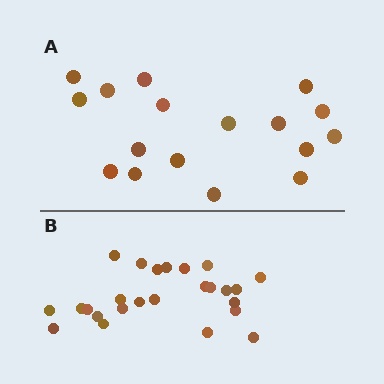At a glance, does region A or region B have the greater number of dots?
Region B (the bottom region) has more dots.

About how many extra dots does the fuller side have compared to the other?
Region B has roughly 8 or so more dots than region A.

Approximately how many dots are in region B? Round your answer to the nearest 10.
About 20 dots. (The exact count is 25, which rounds to 20.)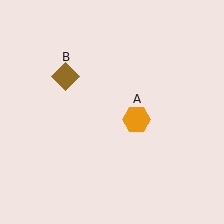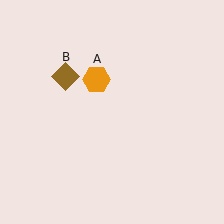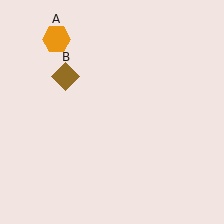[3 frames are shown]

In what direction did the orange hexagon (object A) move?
The orange hexagon (object A) moved up and to the left.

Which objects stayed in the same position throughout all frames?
Brown diamond (object B) remained stationary.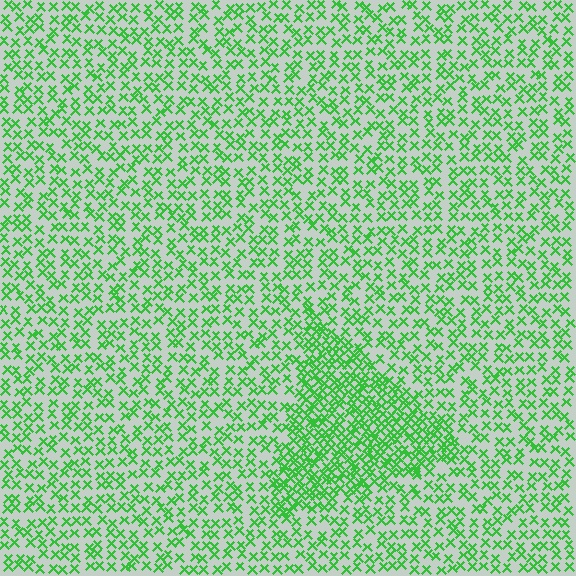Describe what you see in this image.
The image contains small green elements arranged at two different densities. A triangle-shaped region is visible where the elements are more densely packed than the surrounding area.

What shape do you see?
I see a triangle.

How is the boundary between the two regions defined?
The boundary is defined by a change in element density (approximately 2.0x ratio). All elements are the same color, size, and shape.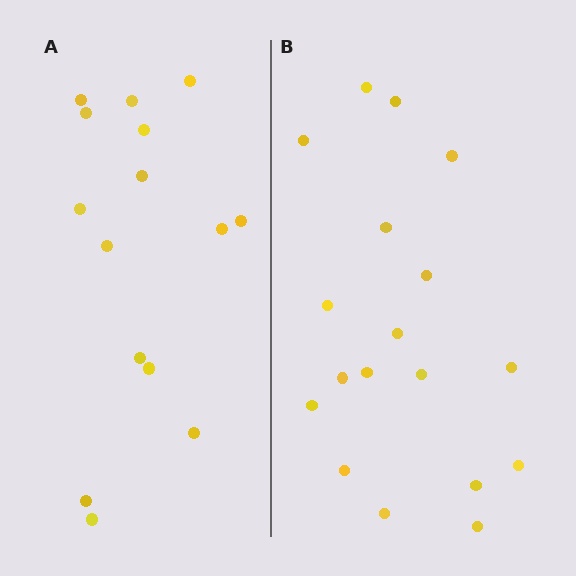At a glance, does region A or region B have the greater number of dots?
Region B (the right region) has more dots.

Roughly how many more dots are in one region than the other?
Region B has just a few more — roughly 2 or 3 more dots than region A.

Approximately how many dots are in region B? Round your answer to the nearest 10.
About 20 dots. (The exact count is 18, which rounds to 20.)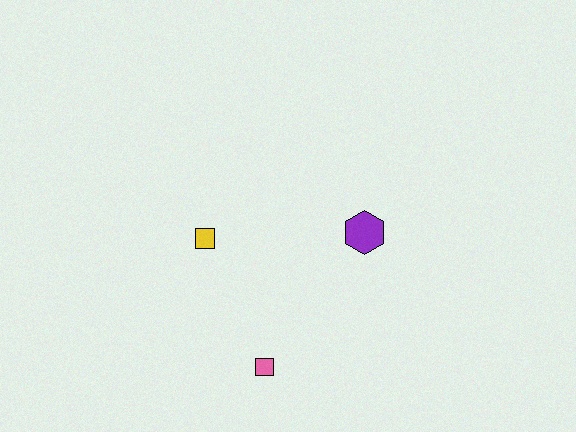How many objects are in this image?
There are 3 objects.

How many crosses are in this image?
There are no crosses.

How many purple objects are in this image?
There is 1 purple object.